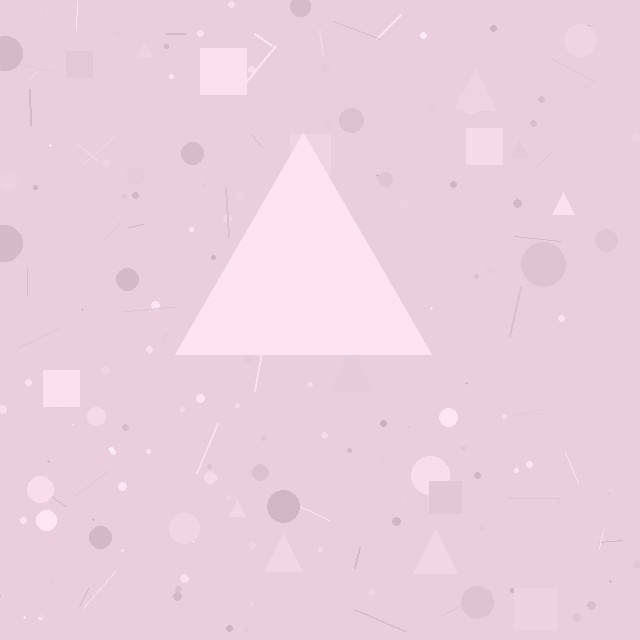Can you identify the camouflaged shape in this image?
The camouflaged shape is a triangle.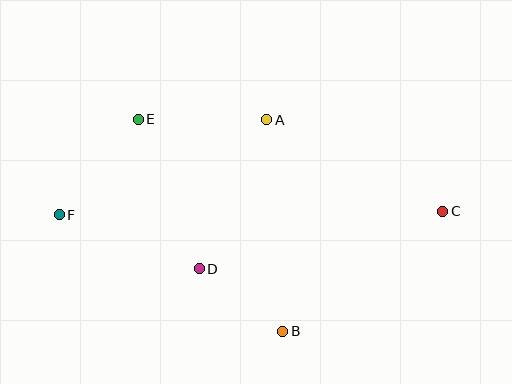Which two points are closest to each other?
Points B and D are closest to each other.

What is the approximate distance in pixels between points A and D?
The distance between A and D is approximately 164 pixels.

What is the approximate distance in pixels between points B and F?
The distance between B and F is approximately 252 pixels.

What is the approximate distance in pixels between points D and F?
The distance between D and F is approximately 150 pixels.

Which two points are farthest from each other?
Points C and F are farthest from each other.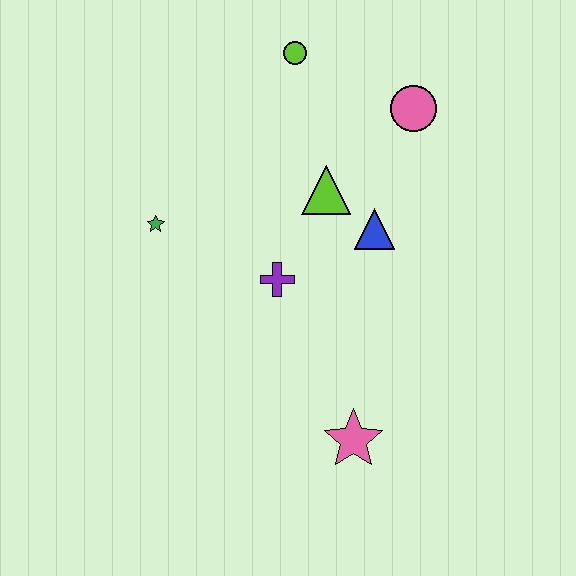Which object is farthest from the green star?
The pink star is farthest from the green star.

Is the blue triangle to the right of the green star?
Yes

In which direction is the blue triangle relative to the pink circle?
The blue triangle is below the pink circle.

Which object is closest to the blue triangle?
The lime triangle is closest to the blue triangle.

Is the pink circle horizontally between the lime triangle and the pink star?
No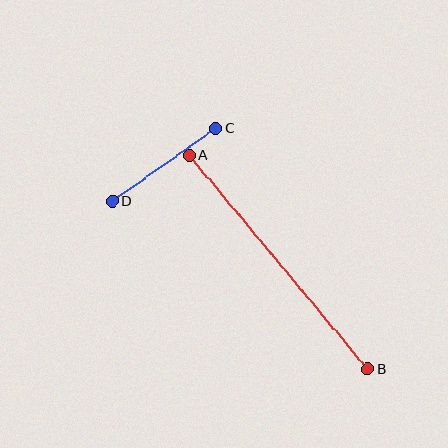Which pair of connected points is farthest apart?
Points A and B are farthest apart.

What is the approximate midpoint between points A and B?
The midpoint is at approximately (278, 262) pixels.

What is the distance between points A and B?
The distance is approximately 279 pixels.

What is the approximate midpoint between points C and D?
The midpoint is at approximately (164, 165) pixels.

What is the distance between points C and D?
The distance is approximately 126 pixels.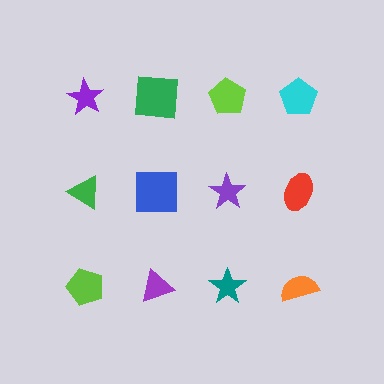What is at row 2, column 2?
A blue square.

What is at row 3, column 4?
An orange semicircle.